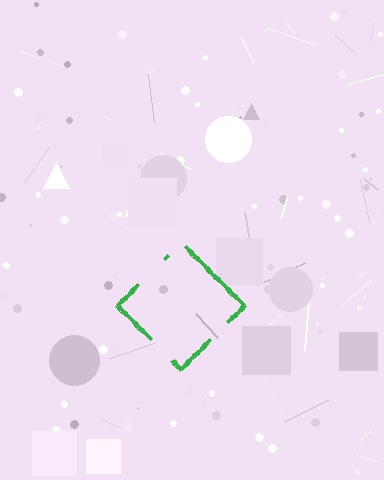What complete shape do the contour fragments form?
The contour fragments form a diamond.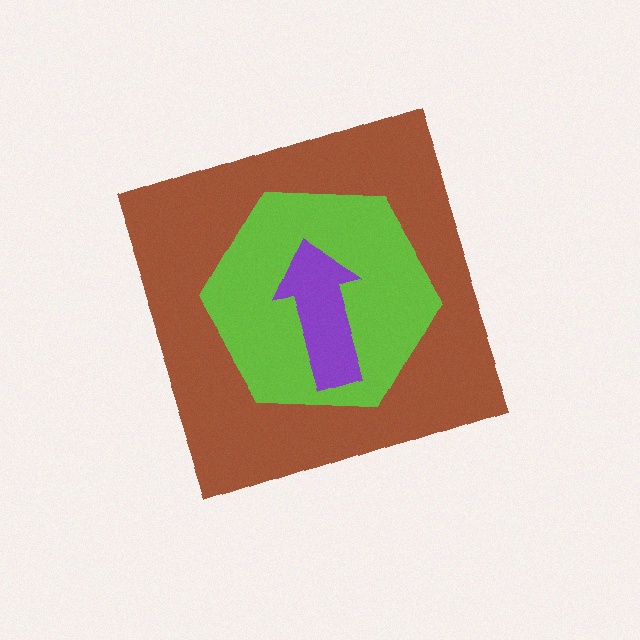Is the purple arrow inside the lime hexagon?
Yes.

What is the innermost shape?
The purple arrow.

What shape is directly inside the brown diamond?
The lime hexagon.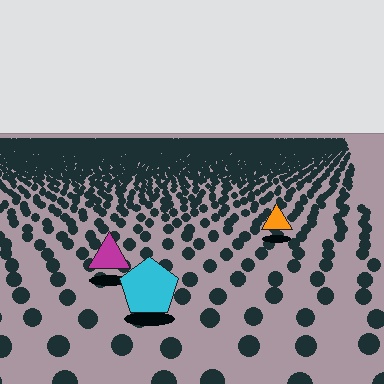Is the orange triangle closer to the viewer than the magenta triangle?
No. The magenta triangle is closer — you can tell from the texture gradient: the ground texture is coarser near it.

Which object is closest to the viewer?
The cyan pentagon is closest. The texture marks near it are larger and more spread out.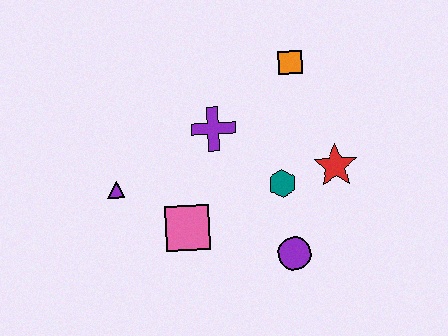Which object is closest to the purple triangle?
The pink square is closest to the purple triangle.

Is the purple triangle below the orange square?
Yes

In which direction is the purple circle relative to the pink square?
The purple circle is to the right of the pink square.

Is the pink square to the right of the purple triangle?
Yes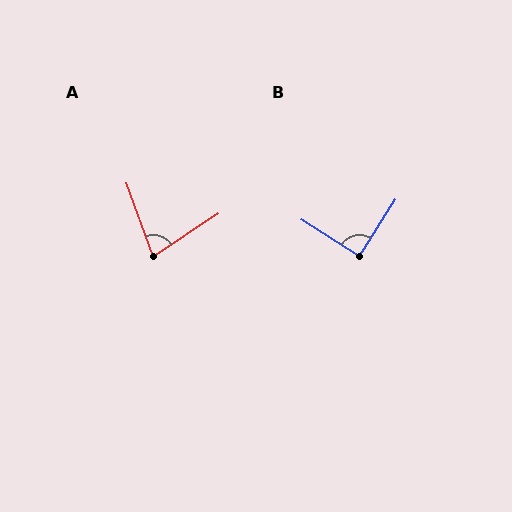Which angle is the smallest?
A, at approximately 77 degrees.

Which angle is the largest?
B, at approximately 90 degrees.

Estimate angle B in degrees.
Approximately 90 degrees.